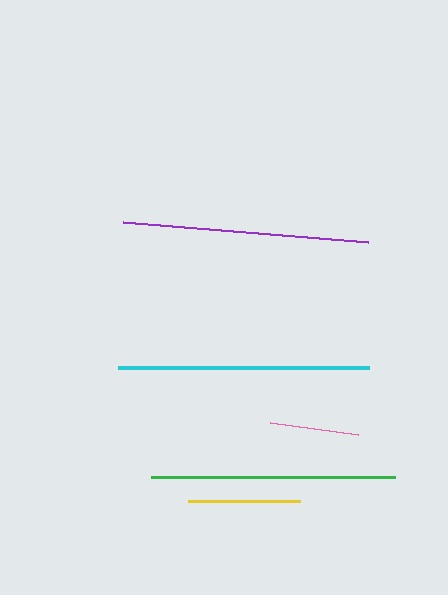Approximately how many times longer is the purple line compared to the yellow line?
The purple line is approximately 2.2 times the length of the yellow line.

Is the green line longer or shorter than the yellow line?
The green line is longer than the yellow line.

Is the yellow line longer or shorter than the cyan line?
The cyan line is longer than the yellow line.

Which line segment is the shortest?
The pink line is the shortest at approximately 88 pixels.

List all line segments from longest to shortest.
From longest to shortest: cyan, purple, green, yellow, pink.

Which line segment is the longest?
The cyan line is the longest at approximately 251 pixels.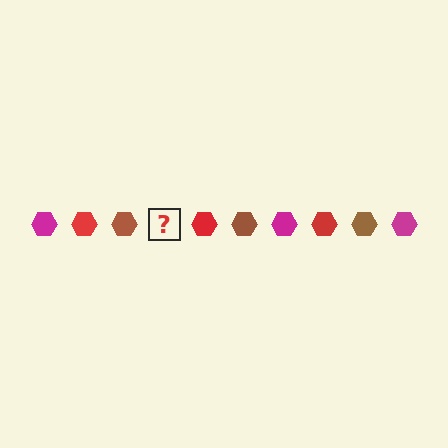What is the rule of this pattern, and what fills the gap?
The rule is that the pattern cycles through magenta, red, brown hexagons. The gap should be filled with a magenta hexagon.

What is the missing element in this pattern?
The missing element is a magenta hexagon.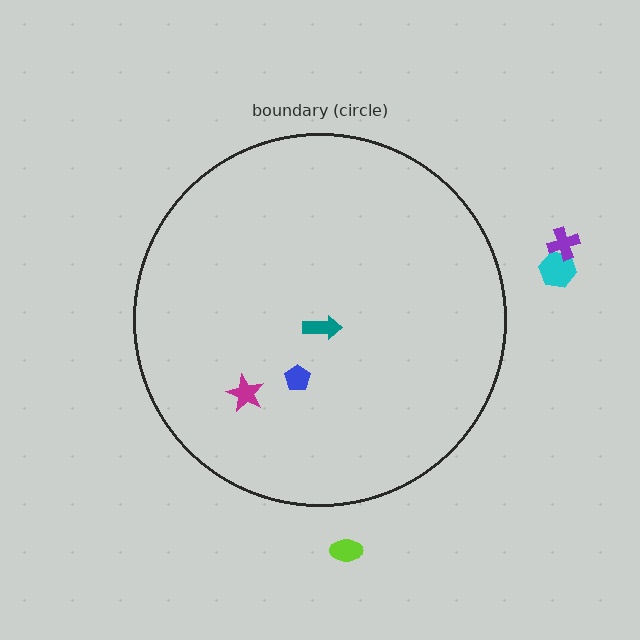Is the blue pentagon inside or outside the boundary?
Inside.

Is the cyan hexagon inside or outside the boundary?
Outside.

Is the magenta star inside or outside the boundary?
Inside.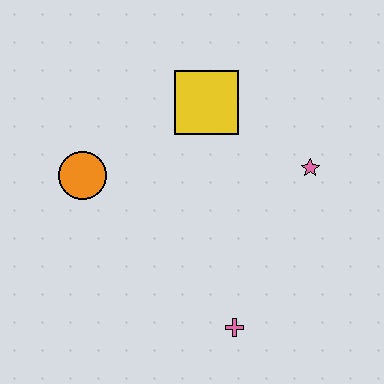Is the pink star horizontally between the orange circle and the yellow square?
No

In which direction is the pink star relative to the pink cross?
The pink star is above the pink cross.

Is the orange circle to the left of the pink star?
Yes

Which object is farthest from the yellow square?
The pink cross is farthest from the yellow square.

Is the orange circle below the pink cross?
No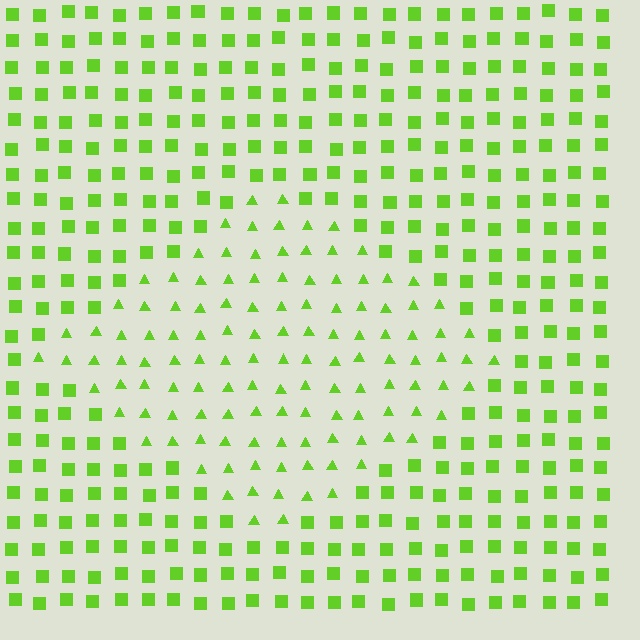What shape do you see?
I see a diamond.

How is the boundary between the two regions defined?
The boundary is defined by a change in element shape: triangles inside vs. squares outside. All elements share the same color and spacing.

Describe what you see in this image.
The image is filled with small lime elements arranged in a uniform grid. A diamond-shaped region contains triangles, while the surrounding area contains squares. The boundary is defined purely by the change in element shape.